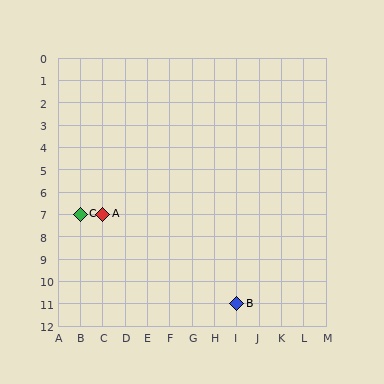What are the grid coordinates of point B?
Point B is at grid coordinates (I, 11).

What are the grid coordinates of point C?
Point C is at grid coordinates (B, 7).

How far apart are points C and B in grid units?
Points C and B are 7 columns and 4 rows apart (about 8.1 grid units diagonally).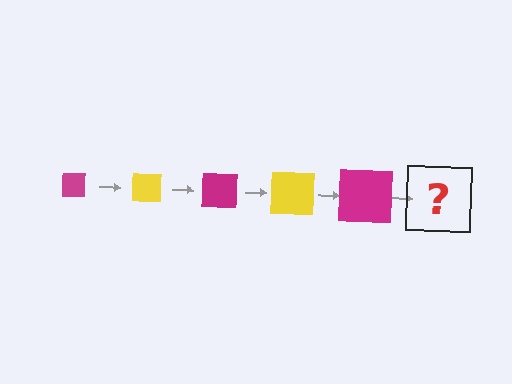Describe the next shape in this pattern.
It should be a yellow square, larger than the previous one.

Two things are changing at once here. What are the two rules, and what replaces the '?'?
The two rules are that the square grows larger each step and the color cycles through magenta and yellow. The '?' should be a yellow square, larger than the previous one.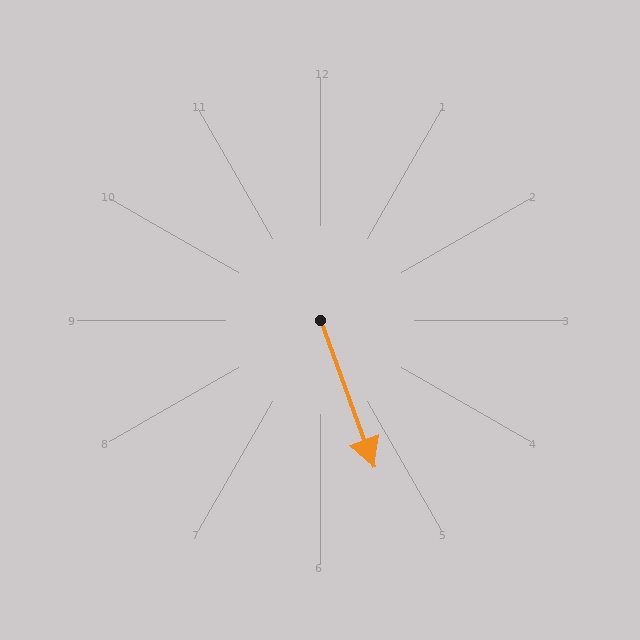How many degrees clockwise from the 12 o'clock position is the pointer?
Approximately 160 degrees.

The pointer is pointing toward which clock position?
Roughly 5 o'clock.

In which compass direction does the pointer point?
South.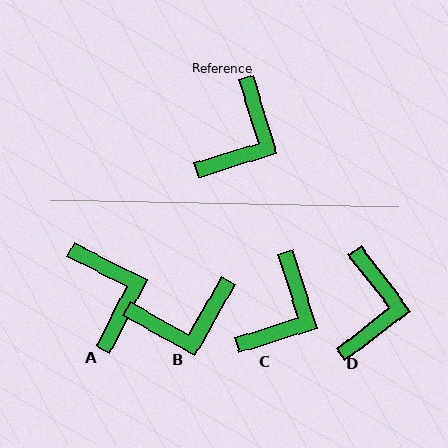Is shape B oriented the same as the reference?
No, it is off by about 47 degrees.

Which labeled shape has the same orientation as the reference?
C.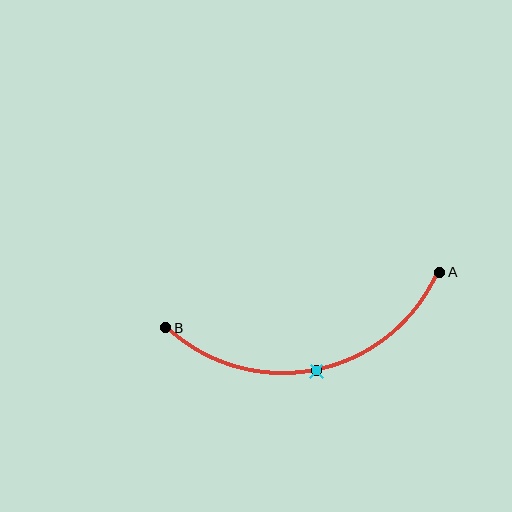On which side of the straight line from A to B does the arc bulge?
The arc bulges below the straight line connecting A and B.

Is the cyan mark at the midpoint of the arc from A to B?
Yes. The cyan mark lies on the arc at equal arc-length from both A and B — it is the arc midpoint.